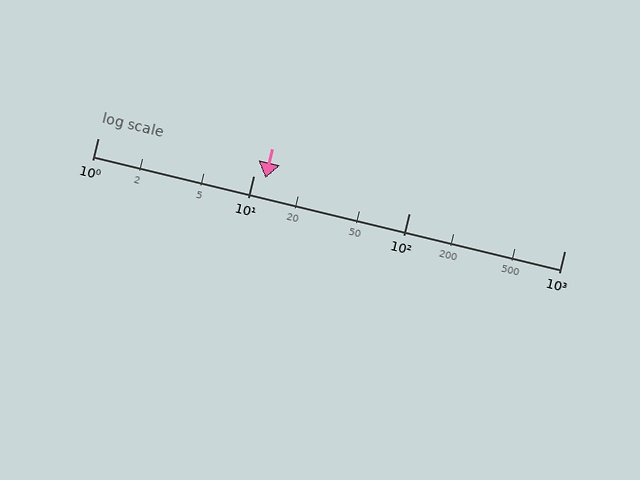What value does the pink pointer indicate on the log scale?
The pointer indicates approximately 12.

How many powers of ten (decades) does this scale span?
The scale spans 3 decades, from 1 to 1000.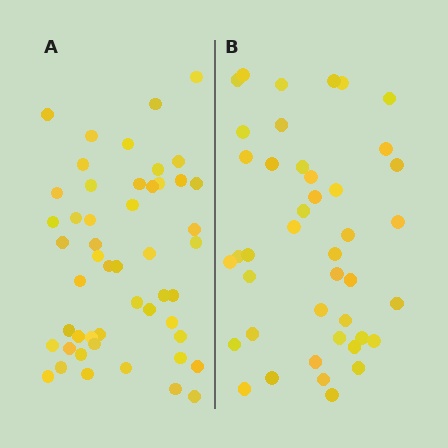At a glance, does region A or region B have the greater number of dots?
Region A (the left region) has more dots.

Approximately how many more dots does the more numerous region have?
Region A has roughly 8 or so more dots than region B.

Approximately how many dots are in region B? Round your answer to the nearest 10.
About 40 dots. (The exact count is 42, which rounds to 40.)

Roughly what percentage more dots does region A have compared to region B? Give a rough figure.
About 20% more.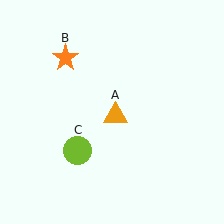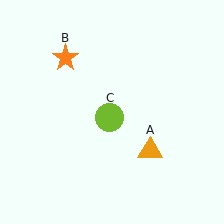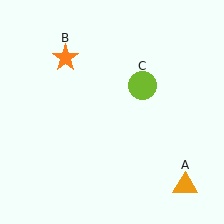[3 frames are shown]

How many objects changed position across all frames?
2 objects changed position: orange triangle (object A), lime circle (object C).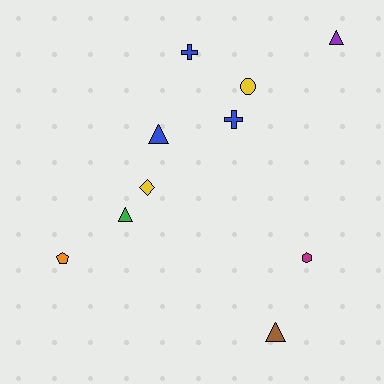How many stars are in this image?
There are no stars.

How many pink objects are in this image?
There are no pink objects.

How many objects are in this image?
There are 10 objects.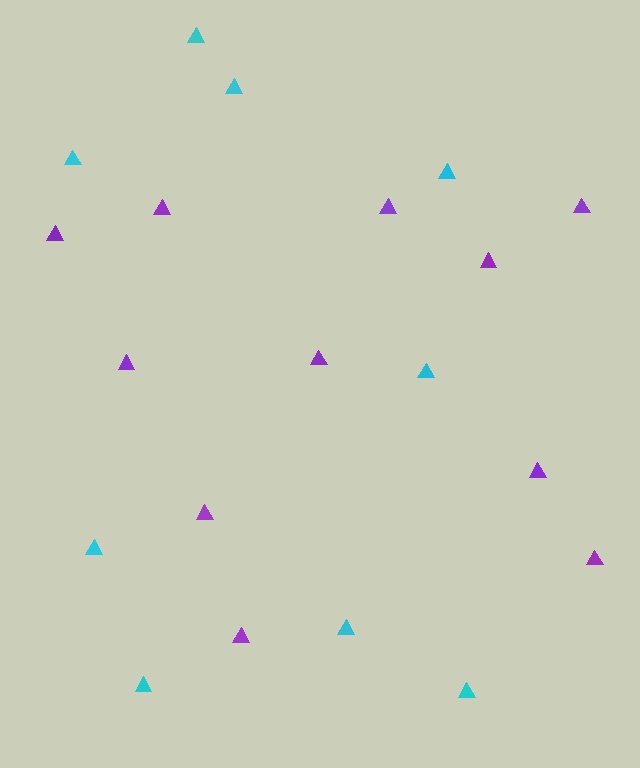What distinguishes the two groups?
There are 2 groups: one group of cyan triangles (9) and one group of purple triangles (11).